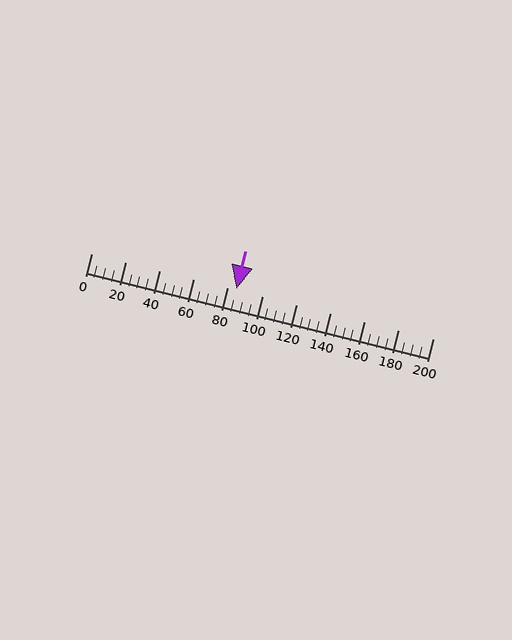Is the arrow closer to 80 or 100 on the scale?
The arrow is closer to 80.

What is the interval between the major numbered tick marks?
The major tick marks are spaced 20 units apart.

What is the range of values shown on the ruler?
The ruler shows values from 0 to 200.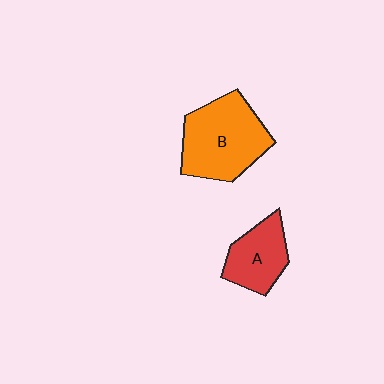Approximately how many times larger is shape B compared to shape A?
Approximately 1.7 times.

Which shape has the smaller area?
Shape A (red).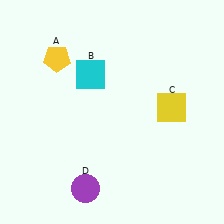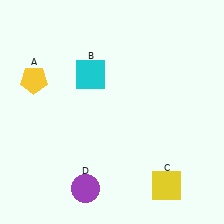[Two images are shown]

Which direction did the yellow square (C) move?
The yellow square (C) moved down.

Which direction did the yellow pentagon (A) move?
The yellow pentagon (A) moved left.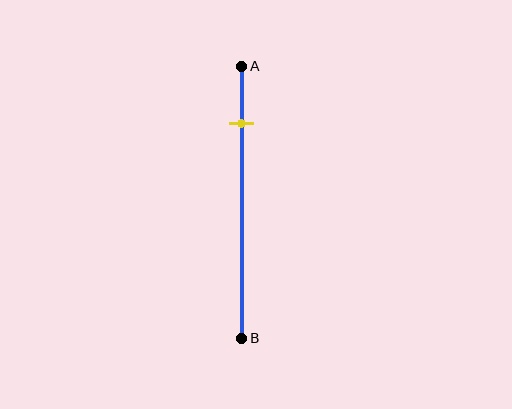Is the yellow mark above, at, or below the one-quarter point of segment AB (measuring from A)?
The yellow mark is above the one-quarter point of segment AB.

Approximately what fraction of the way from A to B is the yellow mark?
The yellow mark is approximately 20% of the way from A to B.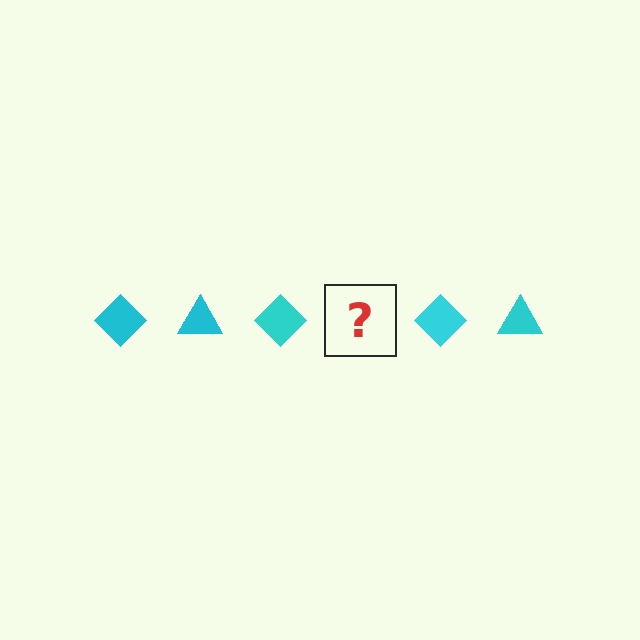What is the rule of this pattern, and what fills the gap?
The rule is that the pattern cycles through diamond, triangle shapes in cyan. The gap should be filled with a cyan triangle.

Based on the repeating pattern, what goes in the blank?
The blank should be a cyan triangle.